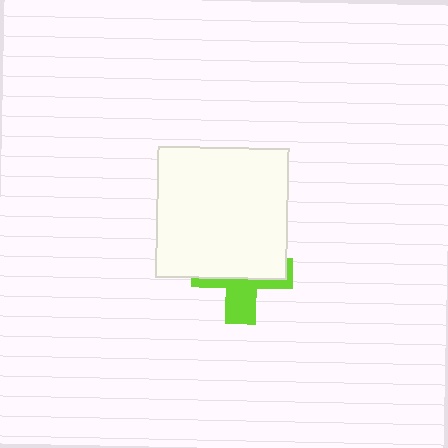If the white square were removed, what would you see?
You would see the complete lime cross.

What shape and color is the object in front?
The object in front is a white square.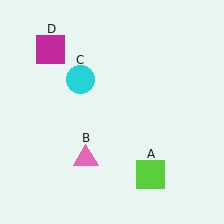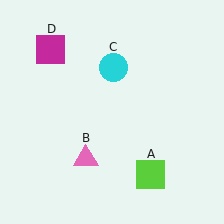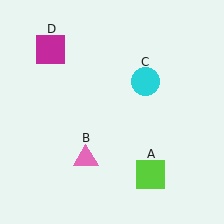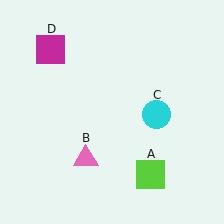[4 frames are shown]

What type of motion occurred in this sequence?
The cyan circle (object C) rotated clockwise around the center of the scene.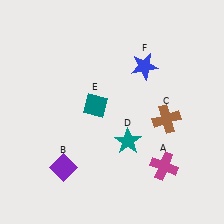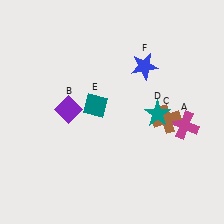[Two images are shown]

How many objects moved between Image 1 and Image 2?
3 objects moved between the two images.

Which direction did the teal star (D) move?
The teal star (D) moved right.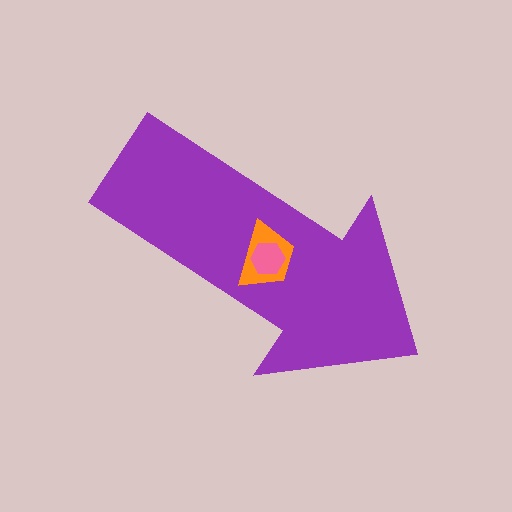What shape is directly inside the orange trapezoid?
The pink hexagon.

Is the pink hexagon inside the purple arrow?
Yes.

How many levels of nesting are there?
3.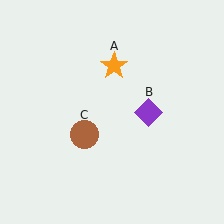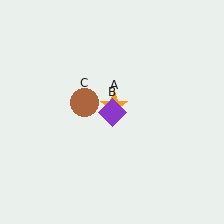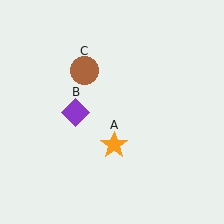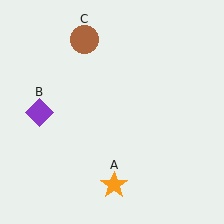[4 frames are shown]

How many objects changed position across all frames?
3 objects changed position: orange star (object A), purple diamond (object B), brown circle (object C).